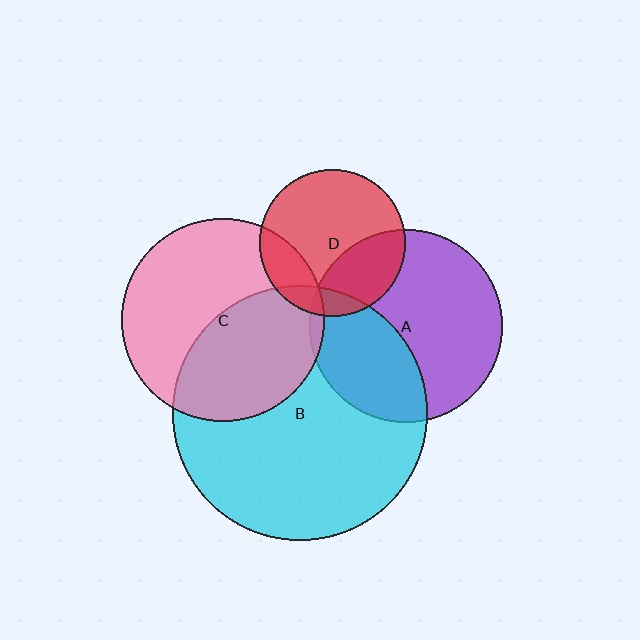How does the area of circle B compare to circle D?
Approximately 3.0 times.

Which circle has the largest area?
Circle B (cyan).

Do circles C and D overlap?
Yes.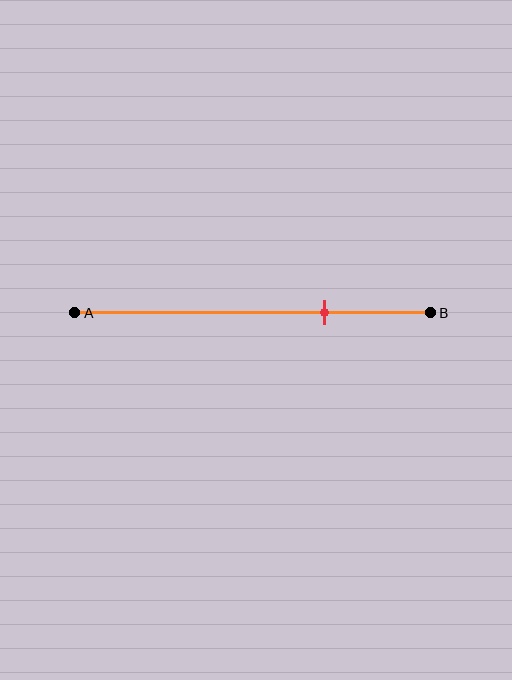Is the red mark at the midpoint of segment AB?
No, the mark is at about 70% from A, not at the 50% midpoint.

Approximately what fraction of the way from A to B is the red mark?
The red mark is approximately 70% of the way from A to B.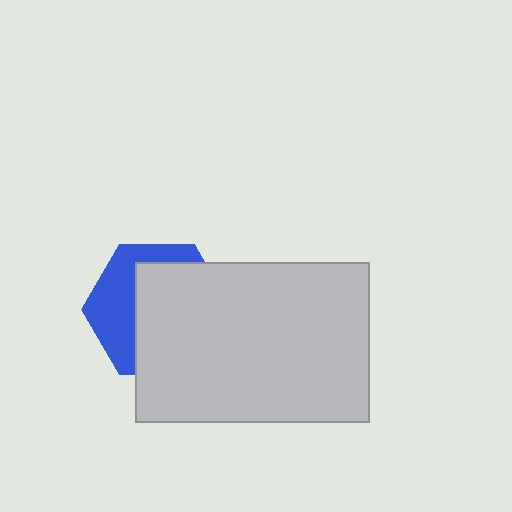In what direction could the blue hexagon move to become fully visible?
The blue hexagon could move left. That would shift it out from behind the light gray rectangle entirely.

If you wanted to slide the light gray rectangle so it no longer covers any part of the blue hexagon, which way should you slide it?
Slide it right — that is the most direct way to separate the two shapes.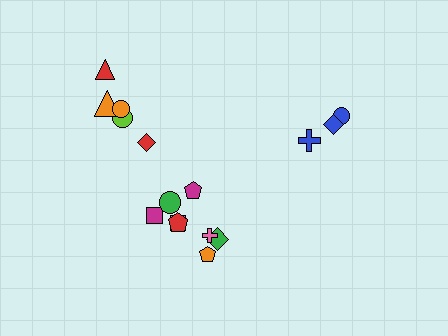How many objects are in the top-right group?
There are 3 objects.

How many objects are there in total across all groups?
There are 16 objects.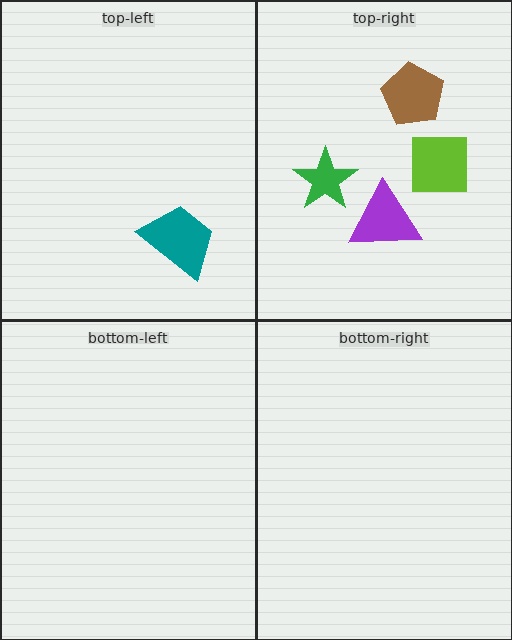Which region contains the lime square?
The top-right region.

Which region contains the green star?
The top-right region.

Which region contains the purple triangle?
The top-right region.